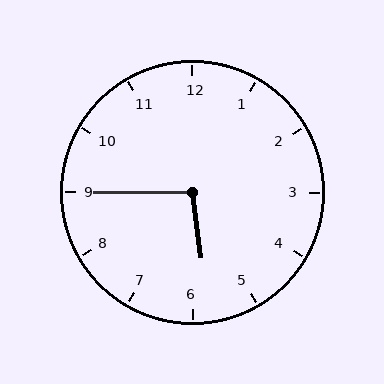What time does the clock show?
5:45.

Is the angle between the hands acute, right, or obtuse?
It is obtuse.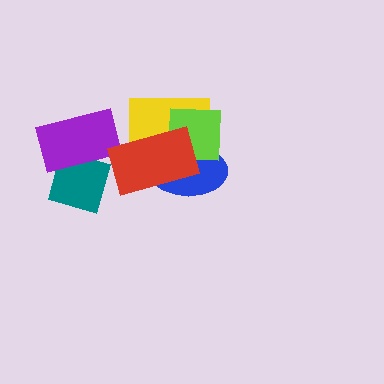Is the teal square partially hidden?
Yes, it is partially covered by another shape.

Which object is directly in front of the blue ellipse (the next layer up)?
The lime square is directly in front of the blue ellipse.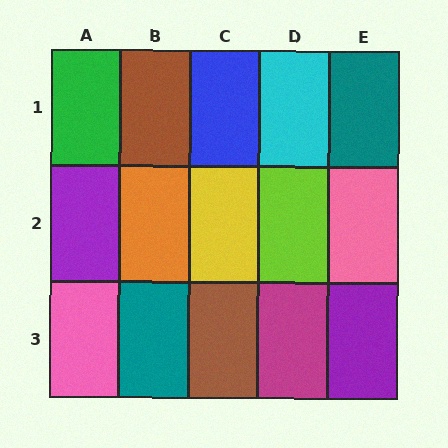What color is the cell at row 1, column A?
Green.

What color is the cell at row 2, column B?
Orange.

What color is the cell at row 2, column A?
Purple.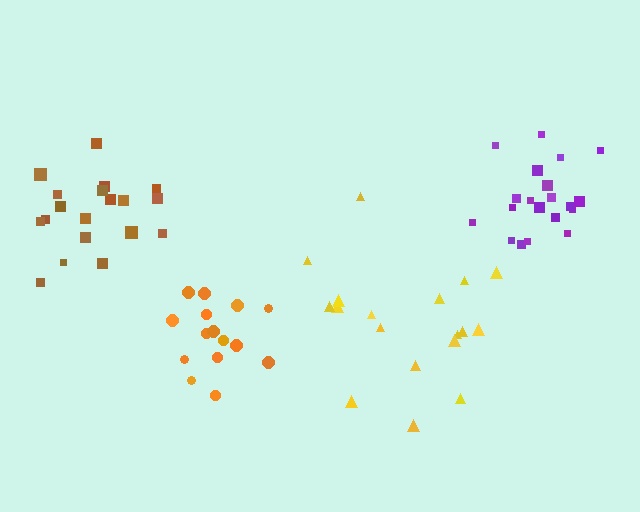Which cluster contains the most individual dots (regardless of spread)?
Purple (20).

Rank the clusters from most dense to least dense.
purple, orange, brown, yellow.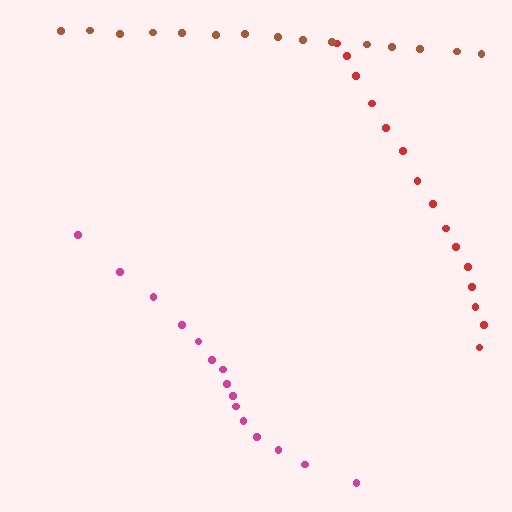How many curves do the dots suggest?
There are 3 distinct paths.